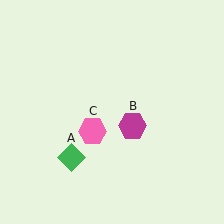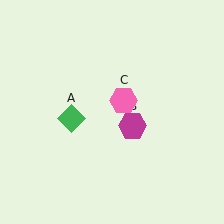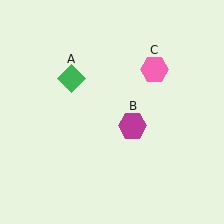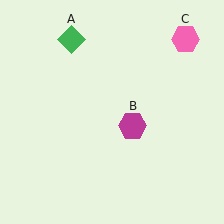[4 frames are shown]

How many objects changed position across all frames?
2 objects changed position: green diamond (object A), pink hexagon (object C).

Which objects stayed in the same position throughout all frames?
Magenta hexagon (object B) remained stationary.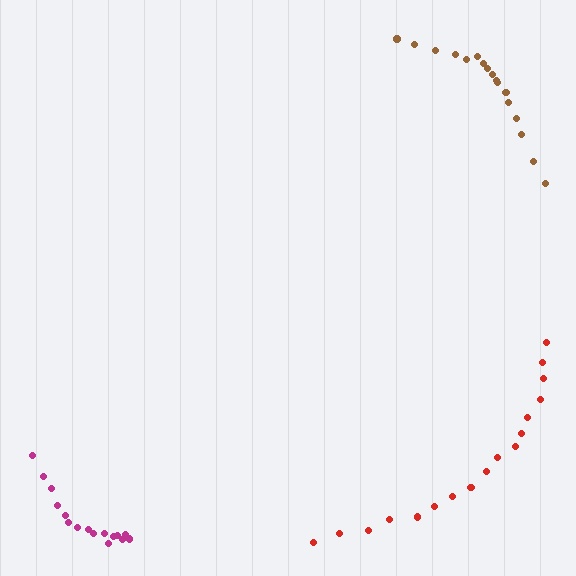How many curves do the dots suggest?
There are 3 distinct paths.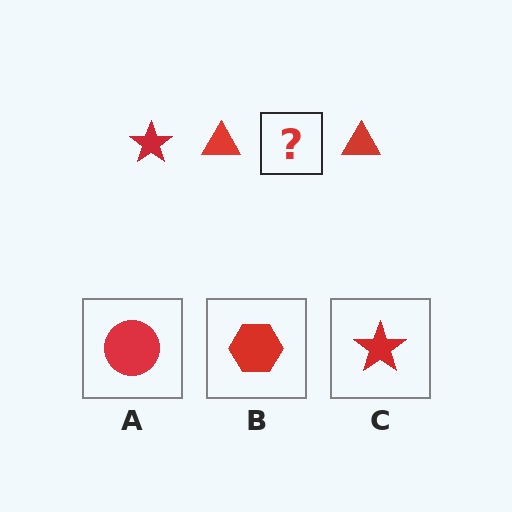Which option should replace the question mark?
Option C.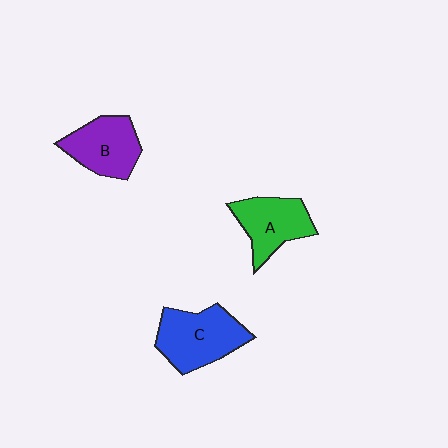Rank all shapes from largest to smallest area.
From largest to smallest: C (blue), B (purple), A (green).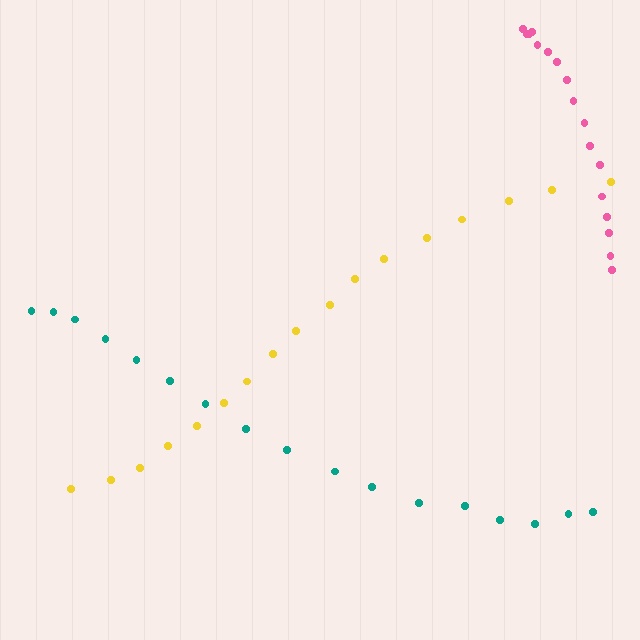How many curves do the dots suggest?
There are 3 distinct paths.